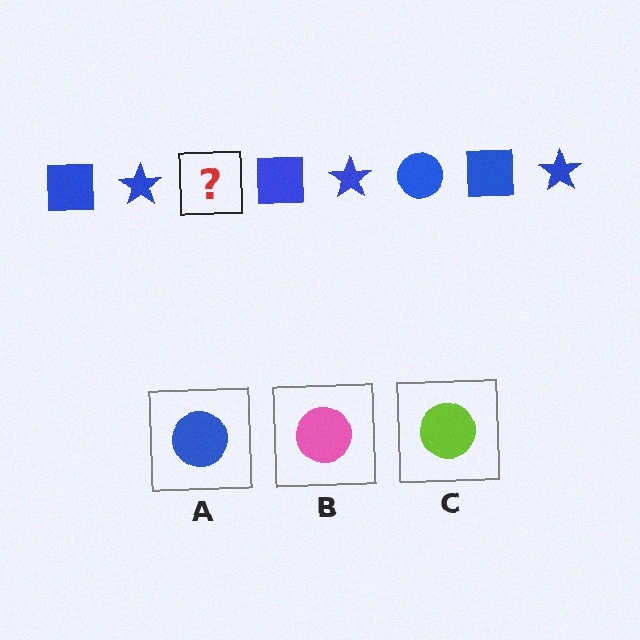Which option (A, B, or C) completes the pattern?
A.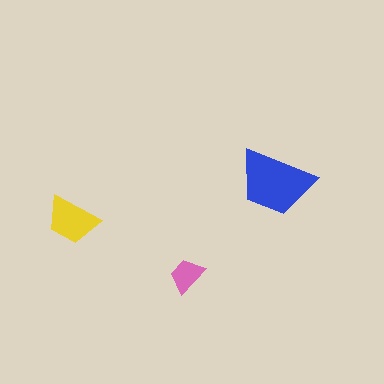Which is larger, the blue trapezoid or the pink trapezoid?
The blue one.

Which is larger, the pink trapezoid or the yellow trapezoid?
The yellow one.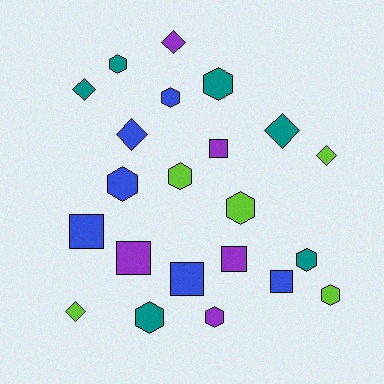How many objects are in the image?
There are 22 objects.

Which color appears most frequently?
Blue, with 6 objects.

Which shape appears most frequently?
Hexagon, with 10 objects.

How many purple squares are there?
There are 3 purple squares.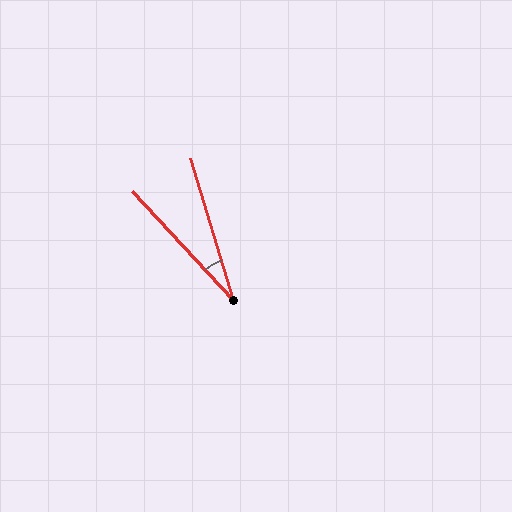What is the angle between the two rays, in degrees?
Approximately 26 degrees.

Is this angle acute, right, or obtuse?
It is acute.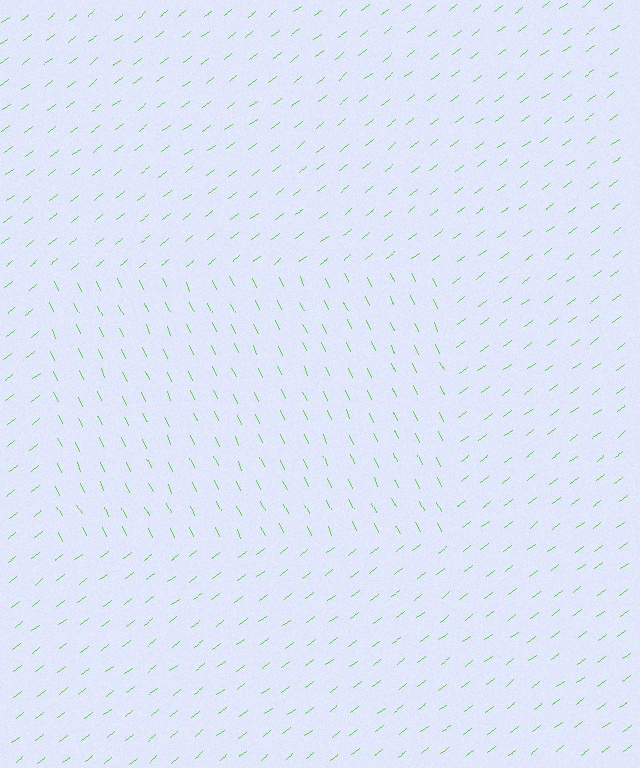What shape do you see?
I see a rectangle.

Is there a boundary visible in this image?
Yes, there is a texture boundary formed by a change in line orientation.